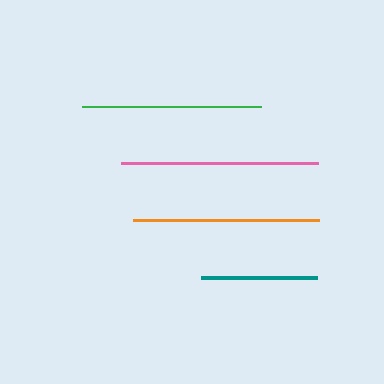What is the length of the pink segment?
The pink segment is approximately 197 pixels long.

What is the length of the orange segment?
The orange segment is approximately 186 pixels long.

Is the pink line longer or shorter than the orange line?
The pink line is longer than the orange line.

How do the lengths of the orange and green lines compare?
The orange and green lines are approximately the same length.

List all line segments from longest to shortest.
From longest to shortest: pink, orange, green, teal.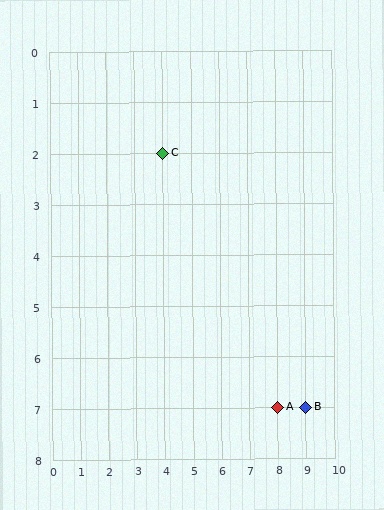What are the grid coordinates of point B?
Point B is at grid coordinates (9, 7).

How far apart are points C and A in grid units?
Points C and A are 4 columns and 5 rows apart (about 6.4 grid units diagonally).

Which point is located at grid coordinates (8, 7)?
Point A is at (8, 7).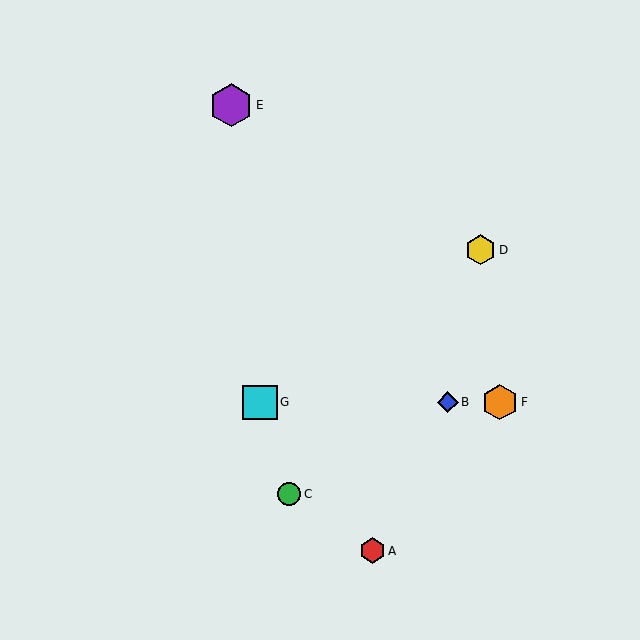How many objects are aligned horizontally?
3 objects (B, F, G) are aligned horizontally.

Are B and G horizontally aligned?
Yes, both are at y≈402.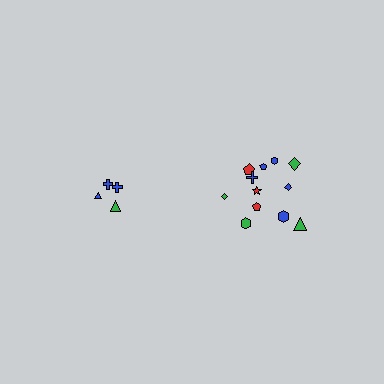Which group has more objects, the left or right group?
The right group.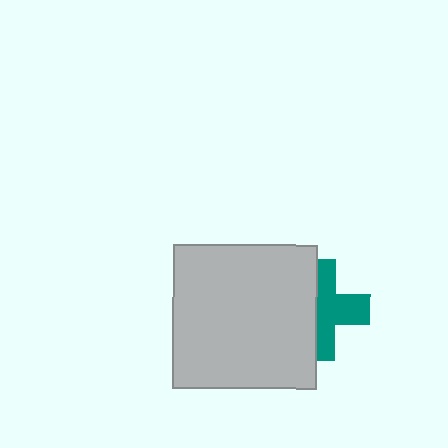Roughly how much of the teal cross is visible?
About half of it is visible (roughly 56%).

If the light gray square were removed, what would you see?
You would see the complete teal cross.